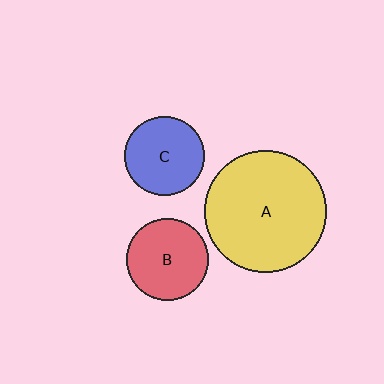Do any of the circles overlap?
No, none of the circles overlap.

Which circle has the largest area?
Circle A (yellow).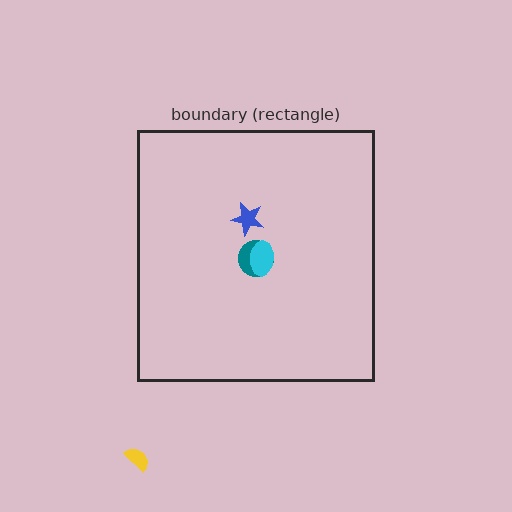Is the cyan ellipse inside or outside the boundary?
Inside.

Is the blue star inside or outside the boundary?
Inside.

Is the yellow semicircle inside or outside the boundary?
Outside.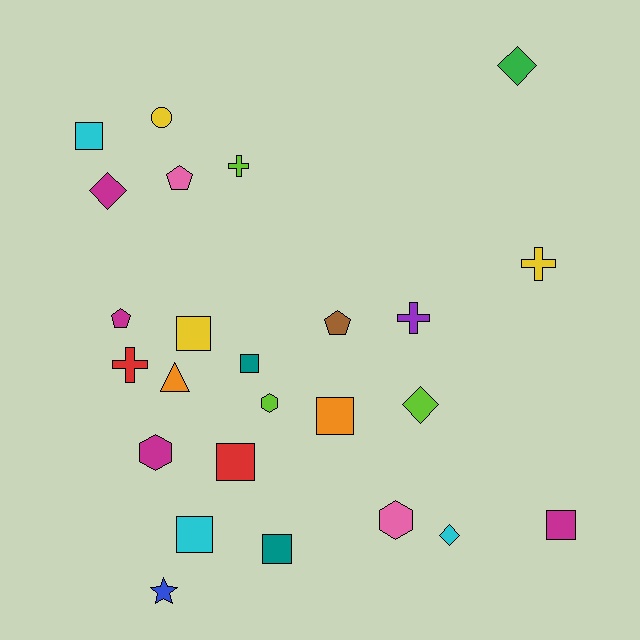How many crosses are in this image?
There are 4 crosses.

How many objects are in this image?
There are 25 objects.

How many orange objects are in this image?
There are 2 orange objects.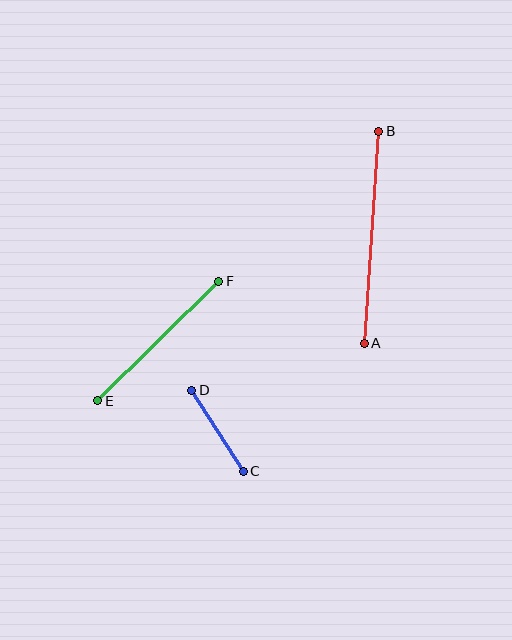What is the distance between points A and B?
The distance is approximately 212 pixels.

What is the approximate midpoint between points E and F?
The midpoint is at approximately (158, 341) pixels.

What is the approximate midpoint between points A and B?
The midpoint is at approximately (372, 237) pixels.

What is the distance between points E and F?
The distance is approximately 170 pixels.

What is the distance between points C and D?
The distance is approximately 96 pixels.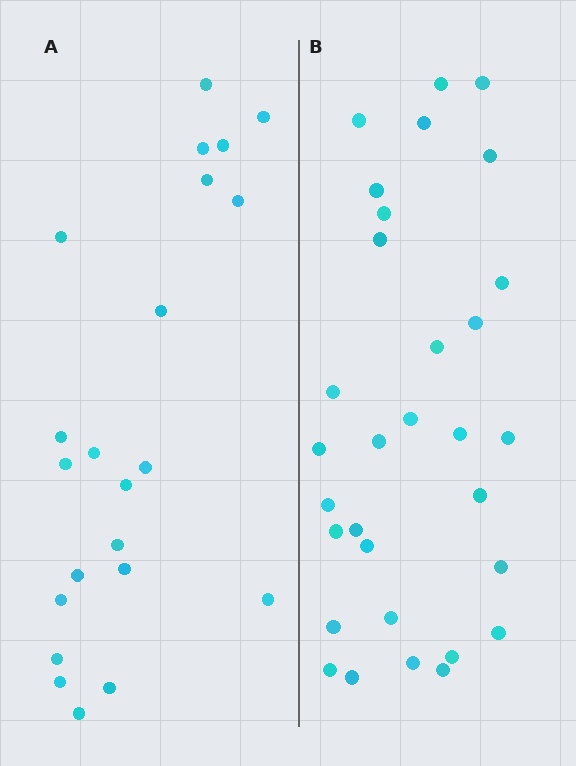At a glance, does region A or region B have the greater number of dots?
Region B (the right region) has more dots.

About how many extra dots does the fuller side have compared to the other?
Region B has roughly 8 or so more dots than region A.